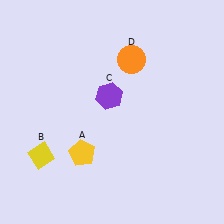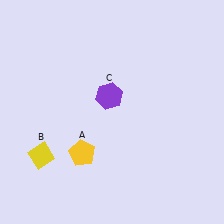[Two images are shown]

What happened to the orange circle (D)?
The orange circle (D) was removed in Image 2. It was in the top-right area of Image 1.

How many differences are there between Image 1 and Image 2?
There is 1 difference between the two images.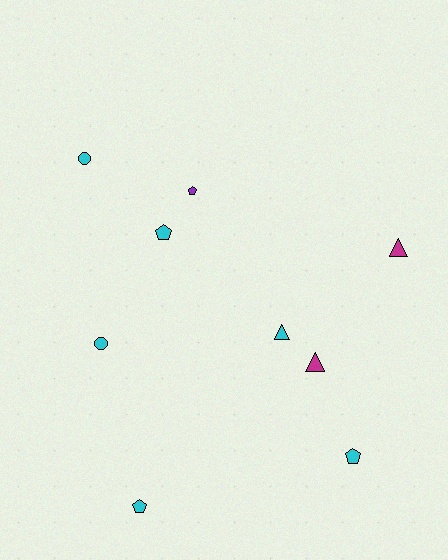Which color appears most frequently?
Cyan, with 6 objects.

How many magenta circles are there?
There are no magenta circles.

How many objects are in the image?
There are 9 objects.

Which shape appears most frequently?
Pentagon, with 4 objects.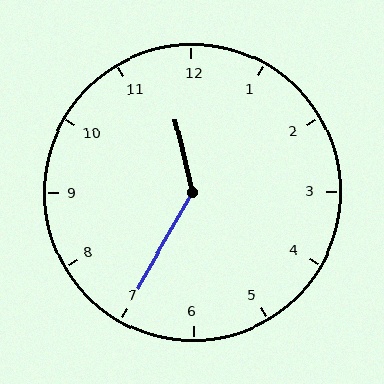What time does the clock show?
11:35.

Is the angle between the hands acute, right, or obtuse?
It is obtuse.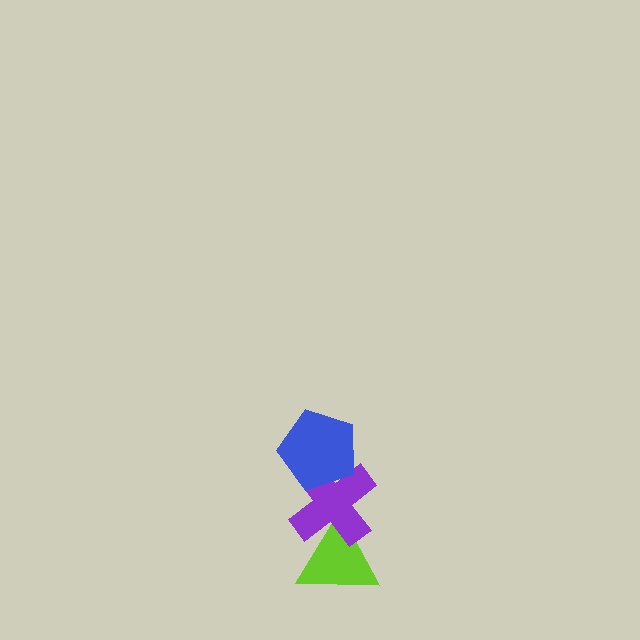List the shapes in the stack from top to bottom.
From top to bottom: the blue pentagon, the purple cross, the lime triangle.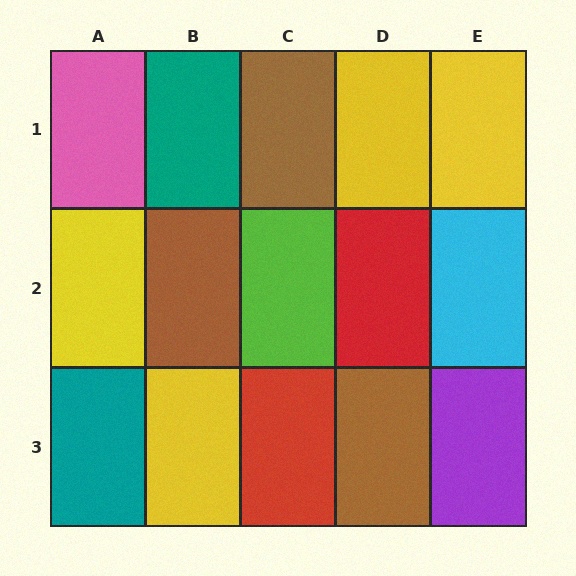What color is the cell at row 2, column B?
Brown.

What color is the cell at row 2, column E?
Cyan.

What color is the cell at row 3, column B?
Yellow.